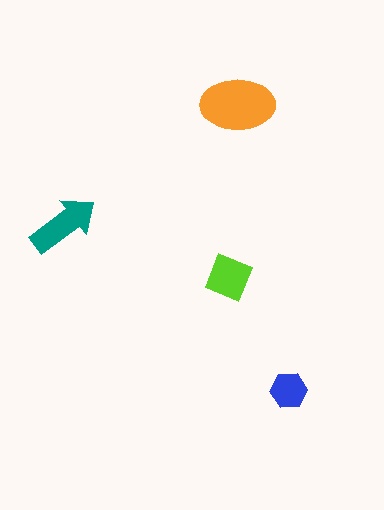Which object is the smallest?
The blue hexagon.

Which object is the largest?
The orange ellipse.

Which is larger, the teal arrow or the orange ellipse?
The orange ellipse.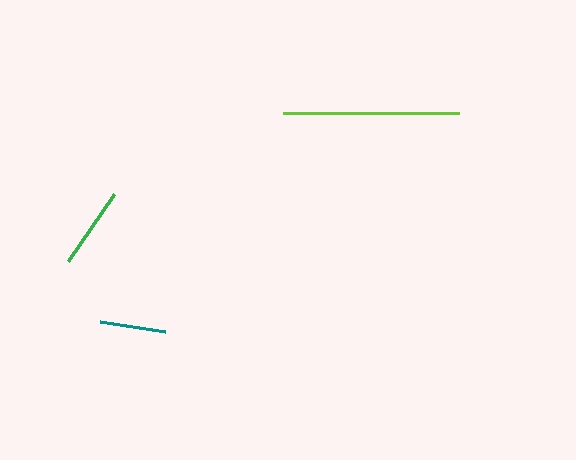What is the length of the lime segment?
The lime segment is approximately 176 pixels long.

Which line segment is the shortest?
The teal line is the shortest at approximately 65 pixels.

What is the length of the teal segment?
The teal segment is approximately 65 pixels long.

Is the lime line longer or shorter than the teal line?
The lime line is longer than the teal line.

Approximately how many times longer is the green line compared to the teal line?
The green line is approximately 1.3 times the length of the teal line.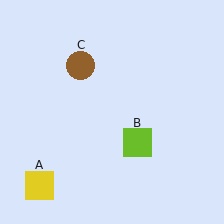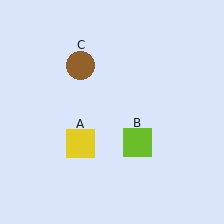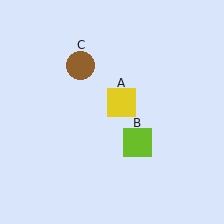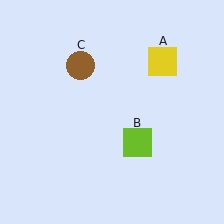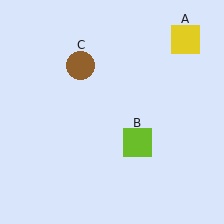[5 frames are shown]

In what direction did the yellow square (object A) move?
The yellow square (object A) moved up and to the right.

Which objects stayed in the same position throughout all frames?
Lime square (object B) and brown circle (object C) remained stationary.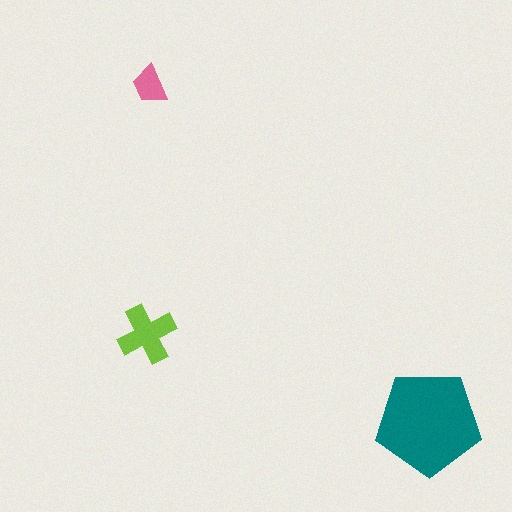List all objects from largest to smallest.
The teal pentagon, the lime cross, the pink trapezoid.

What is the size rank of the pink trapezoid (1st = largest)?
3rd.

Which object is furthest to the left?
The lime cross is leftmost.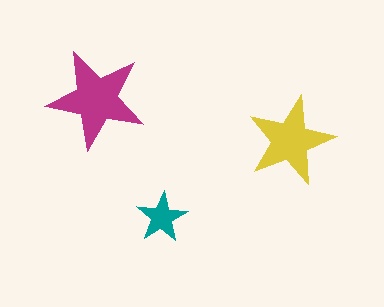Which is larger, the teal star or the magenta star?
The magenta one.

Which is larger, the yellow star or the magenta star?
The magenta one.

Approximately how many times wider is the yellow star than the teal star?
About 1.5 times wider.